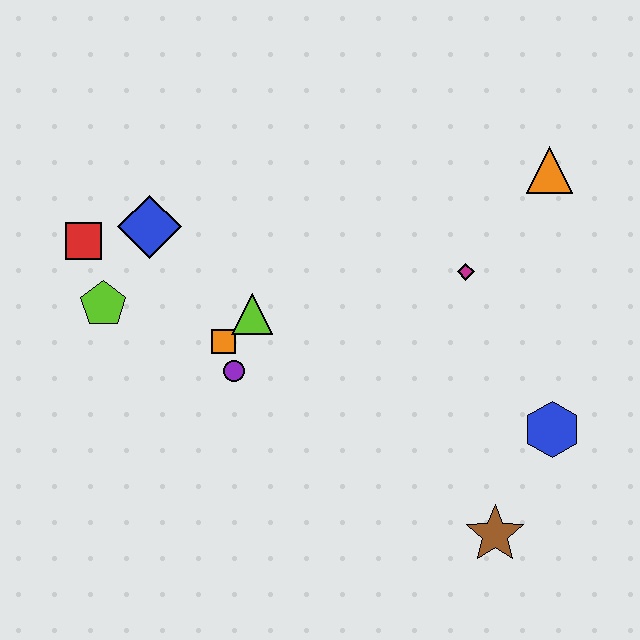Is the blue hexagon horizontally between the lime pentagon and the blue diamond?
No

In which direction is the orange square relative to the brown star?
The orange square is to the left of the brown star.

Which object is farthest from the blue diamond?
The brown star is farthest from the blue diamond.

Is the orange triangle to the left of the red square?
No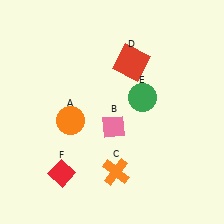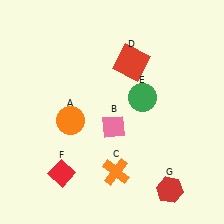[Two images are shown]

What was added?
A red hexagon (G) was added in Image 2.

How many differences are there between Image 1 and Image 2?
There is 1 difference between the two images.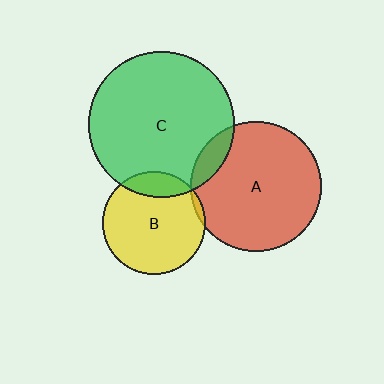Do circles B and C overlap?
Yes.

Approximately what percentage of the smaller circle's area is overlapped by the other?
Approximately 15%.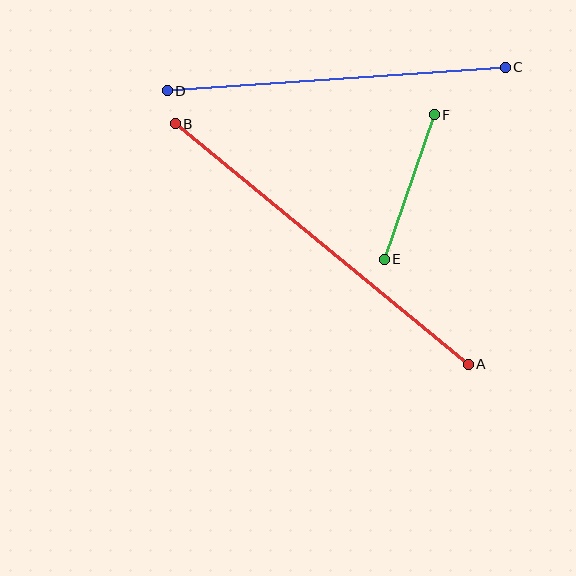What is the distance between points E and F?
The distance is approximately 153 pixels.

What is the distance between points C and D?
The distance is approximately 339 pixels.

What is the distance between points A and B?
The distance is approximately 379 pixels.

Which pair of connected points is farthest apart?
Points A and B are farthest apart.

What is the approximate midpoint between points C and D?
The midpoint is at approximately (336, 79) pixels.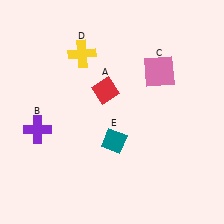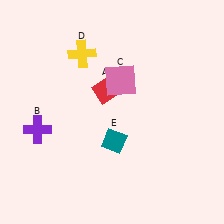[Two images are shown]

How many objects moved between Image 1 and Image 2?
1 object moved between the two images.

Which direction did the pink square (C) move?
The pink square (C) moved left.